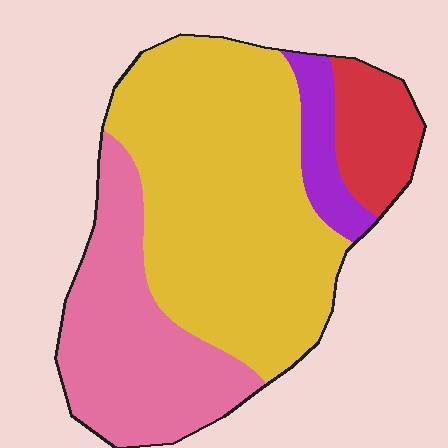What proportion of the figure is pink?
Pink covers 29% of the figure.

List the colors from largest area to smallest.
From largest to smallest: yellow, pink, red, purple.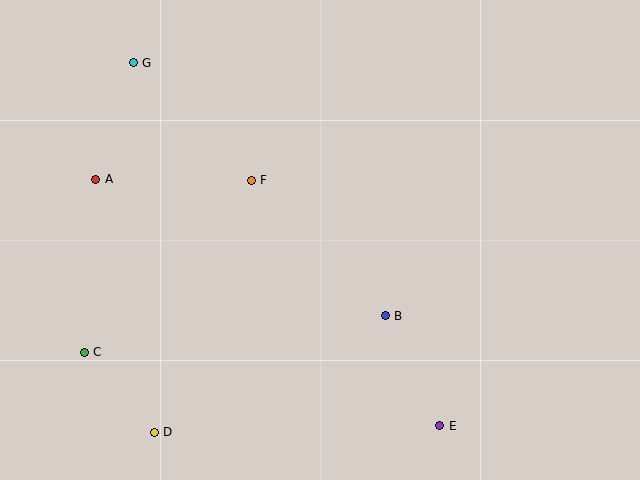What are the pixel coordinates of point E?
Point E is at (440, 426).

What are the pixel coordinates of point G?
Point G is at (133, 63).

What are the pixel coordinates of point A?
Point A is at (96, 179).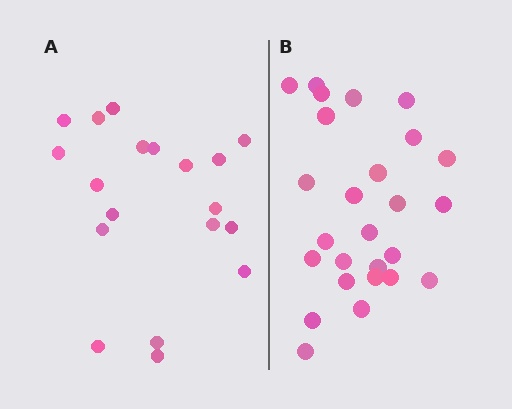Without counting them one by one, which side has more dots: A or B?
Region B (the right region) has more dots.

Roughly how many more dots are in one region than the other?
Region B has roughly 8 or so more dots than region A.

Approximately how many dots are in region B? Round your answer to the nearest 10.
About 30 dots. (The exact count is 26, which rounds to 30.)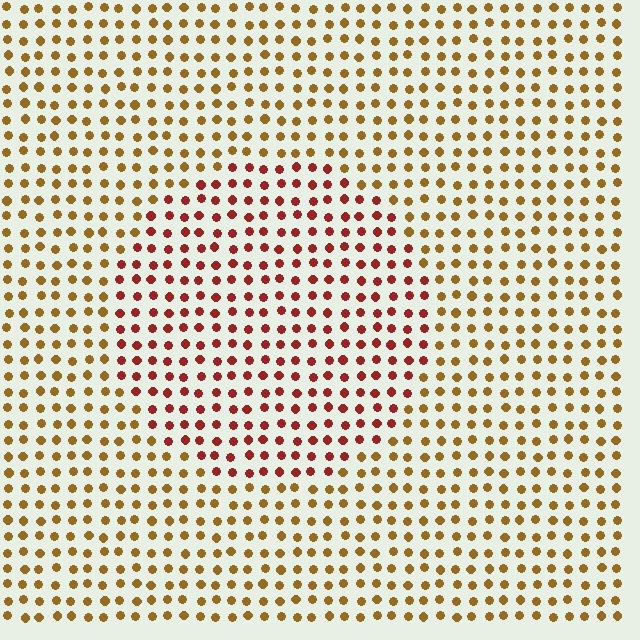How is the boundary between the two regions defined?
The boundary is defined purely by a slight shift in hue (about 38 degrees). Spacing, size, and orientation are identical on both sides.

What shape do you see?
I see a circle.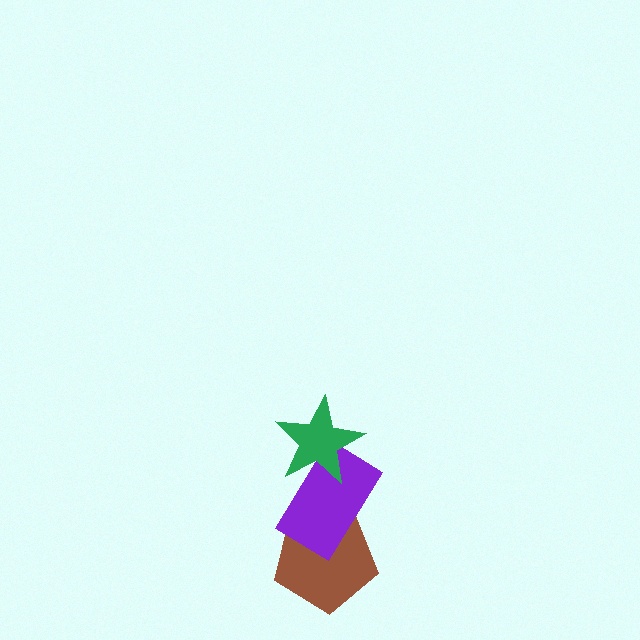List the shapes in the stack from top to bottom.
From top to bottom: the green star, the purple rectangle, the brown pentagon.